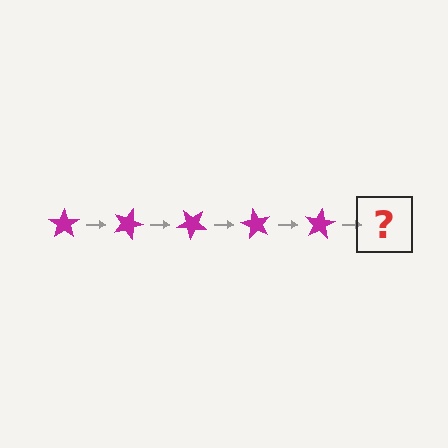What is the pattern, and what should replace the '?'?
The pattern is that the star rotates 20 degrees each step. The '?' should be a magenta star rotated 100 degrees.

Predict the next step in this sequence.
The next step is a magenta star rotated 100 degrees.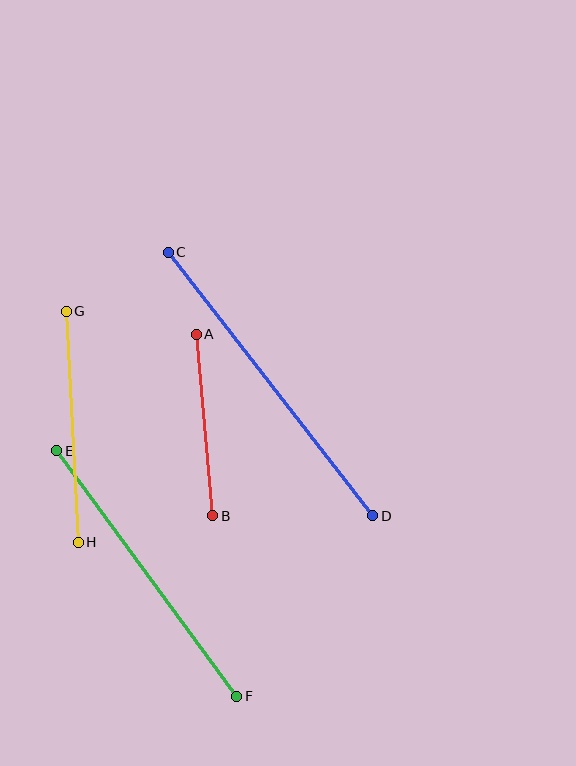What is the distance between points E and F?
The distance is approximately 304 pixels.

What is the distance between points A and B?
The distance is approximately 182 pixels.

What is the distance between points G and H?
The distance is approximately 231 pixels.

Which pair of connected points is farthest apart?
Points C and D are farthest apart.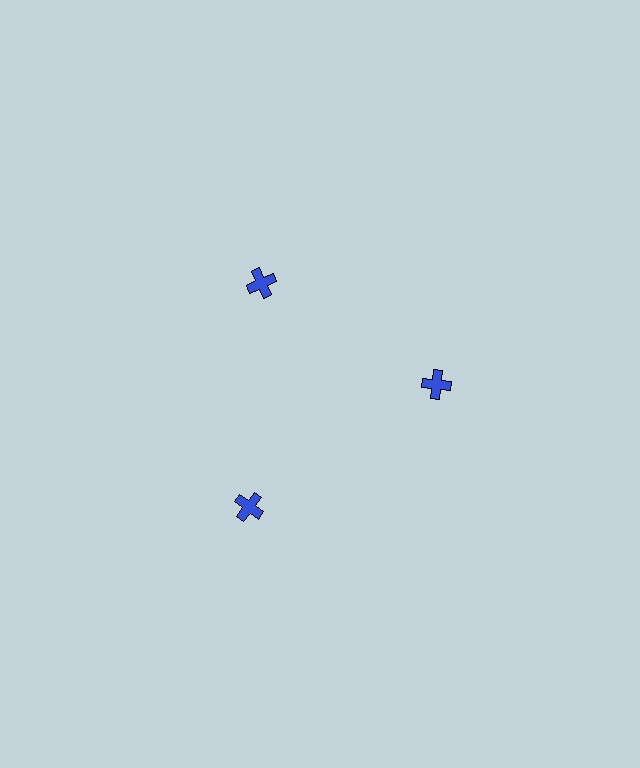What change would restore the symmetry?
The symmetry would be restored by moving it inward, back onto the ring so that all 3 crosses sit at equal angles and equal distance from the center.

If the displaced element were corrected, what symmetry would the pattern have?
It would have 3-fold rotational symmetry — the pattern would map onto itself every 120 degrees.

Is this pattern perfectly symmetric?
No. The 3 blue crosses are arranged in a ring, but one element near the 7 o'clock position is pushed outward from the center, breaking the 3-fold rotational symmetry.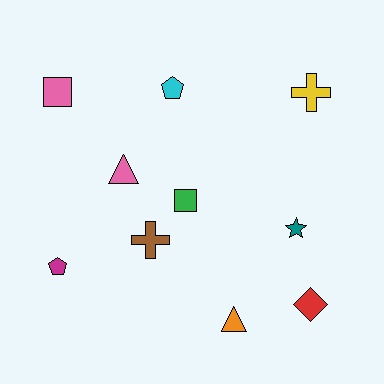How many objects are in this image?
There are 10 objects.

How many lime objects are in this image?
There are no lime objects.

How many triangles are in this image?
There are 2 triangles.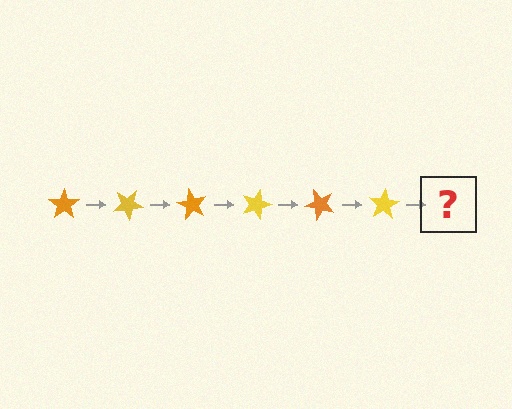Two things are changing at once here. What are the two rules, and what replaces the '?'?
The two rules are that it rotates 30 degrees each step and the color cycles through orange and yellow. The '?' should be an orange star, rotated 180 degrees from the start.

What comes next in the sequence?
The next element should be an orange star, rotated 180 degrees from the start.